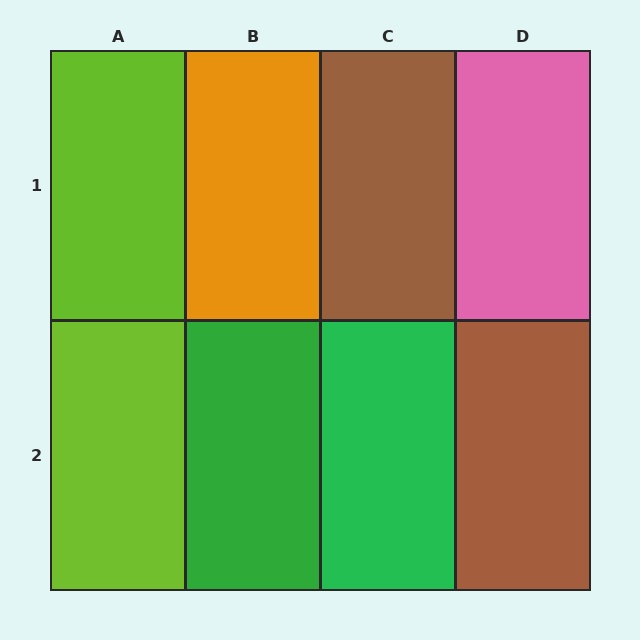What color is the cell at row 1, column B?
Orange.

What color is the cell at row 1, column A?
Lime.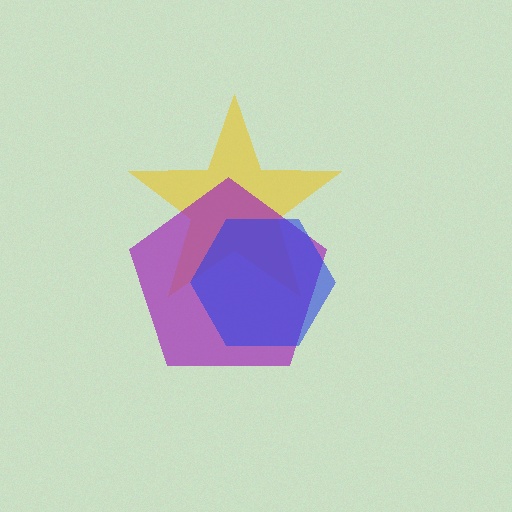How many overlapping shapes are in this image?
There are 3 overlapping shapes in the image.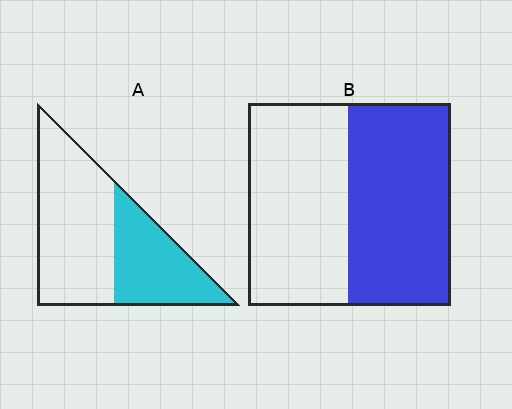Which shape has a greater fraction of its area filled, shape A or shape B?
Shape B.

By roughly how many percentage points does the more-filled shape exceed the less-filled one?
By roughly 10 percentage points (B over A).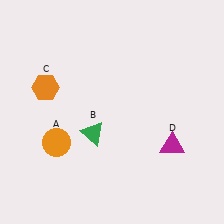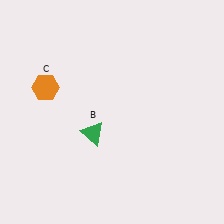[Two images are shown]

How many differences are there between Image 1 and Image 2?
There are 2 differences between the two images.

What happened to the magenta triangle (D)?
The magenta triangle (D) was removed in Image 2. It was in the bottom-right area of Image 1.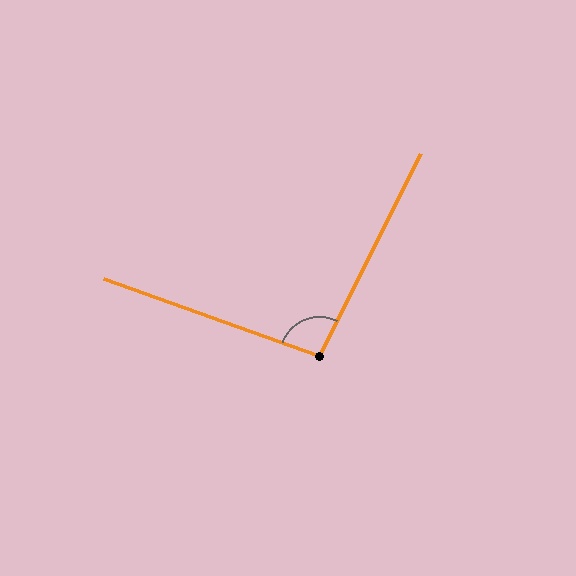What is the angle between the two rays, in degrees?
Approximately 97 degrees.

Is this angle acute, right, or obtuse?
It is obtuse.